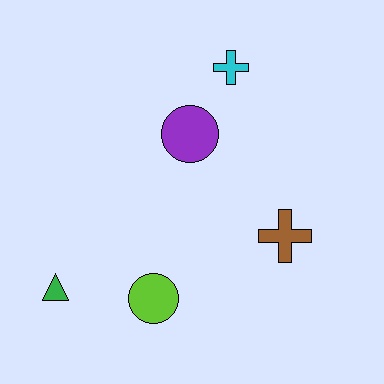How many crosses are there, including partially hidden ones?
There are 2 crosses.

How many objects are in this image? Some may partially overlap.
There are 5 objects.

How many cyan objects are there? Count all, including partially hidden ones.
There is 1 cyan object.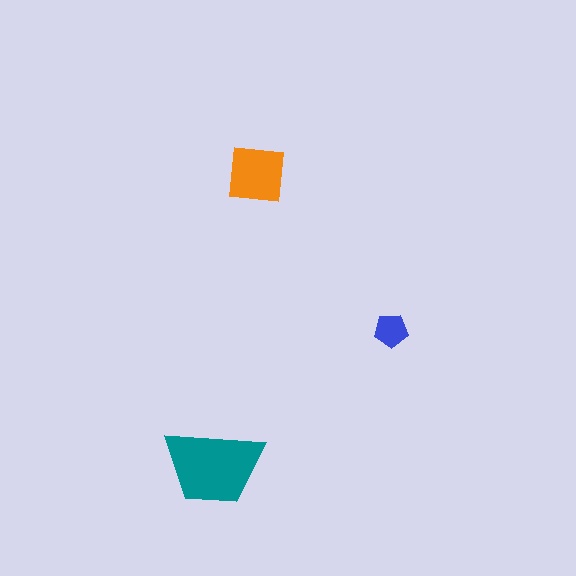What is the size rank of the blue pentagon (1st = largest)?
3rd.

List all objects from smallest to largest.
The blue pentagon, the orange square, the teal trapezoid.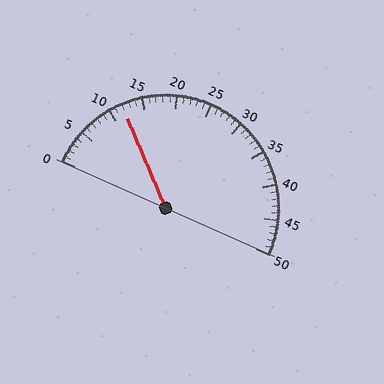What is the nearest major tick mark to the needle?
The nearest major tick mark is 10.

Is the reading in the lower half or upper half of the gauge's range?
The reading is in the lower half of the range (0 to 50).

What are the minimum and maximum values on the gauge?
The gauge ranges from 0 to 50.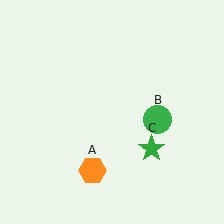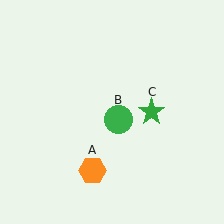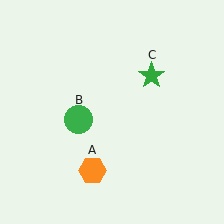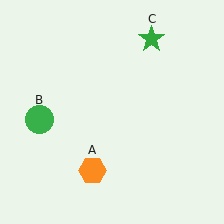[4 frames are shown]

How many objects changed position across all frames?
2 objects changed position: green circle (object B), green star (object C).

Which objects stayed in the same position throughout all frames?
Orange hexagon (object A) remained stationary.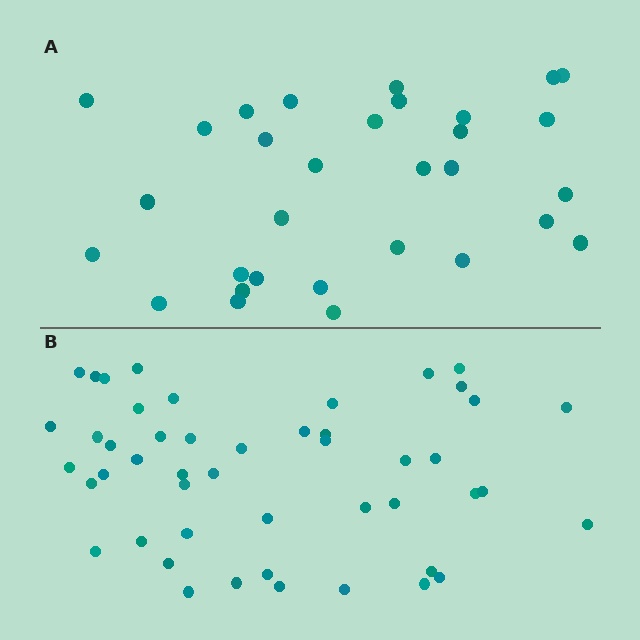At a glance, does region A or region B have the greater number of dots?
Region B (the bottom region) has more dots.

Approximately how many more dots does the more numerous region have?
Region B has approximately 15 more dots than region A.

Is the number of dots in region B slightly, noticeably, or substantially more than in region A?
Region B has substantially more. The ratio is roughly 1.5 to 1.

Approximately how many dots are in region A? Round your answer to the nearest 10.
About 30 dots. (The exact count is 31, which rounds to 30.)